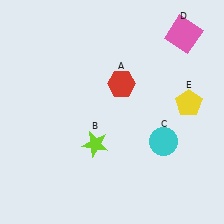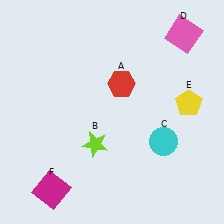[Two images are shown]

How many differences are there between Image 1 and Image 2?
There is 1 difference between the two images.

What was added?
A magenta square (F) was added in Image 2.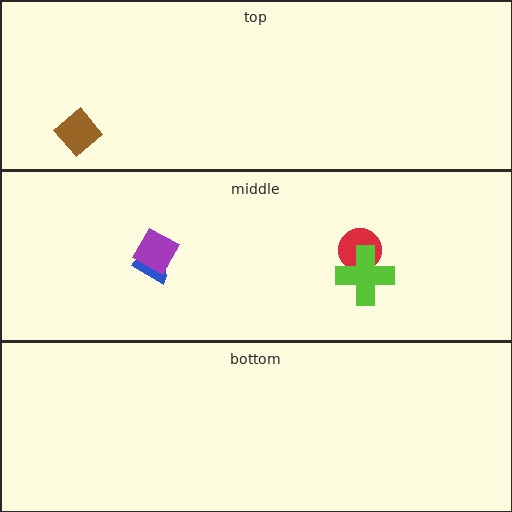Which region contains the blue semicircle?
The middle region.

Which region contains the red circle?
The middle region.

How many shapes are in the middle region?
4.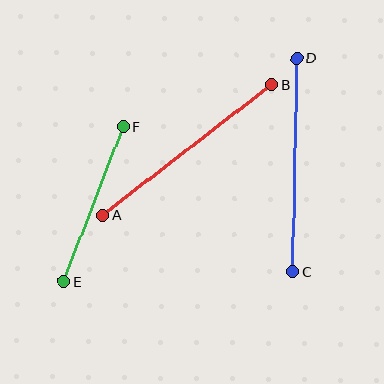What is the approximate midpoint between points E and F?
The midpoint is at approximately (93, 204) pixels.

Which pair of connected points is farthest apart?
Points A and B are farthest apart.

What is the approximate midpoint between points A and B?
The midpoint is at approximately (187, 150) pixels.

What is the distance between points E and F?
The distance is approximately 166 pixels.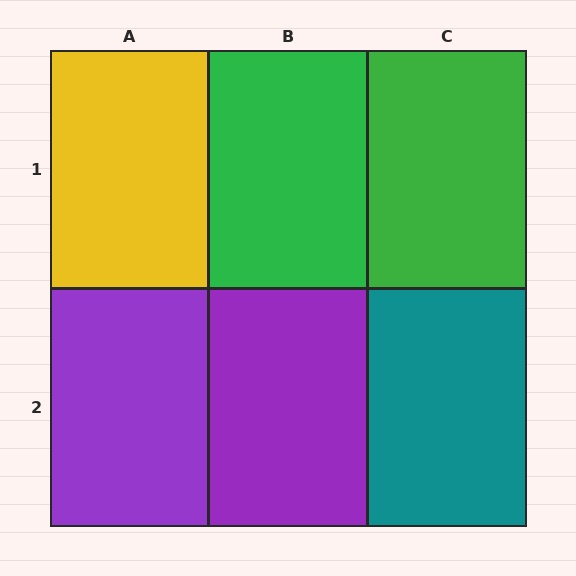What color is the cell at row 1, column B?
Green.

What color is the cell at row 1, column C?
Green.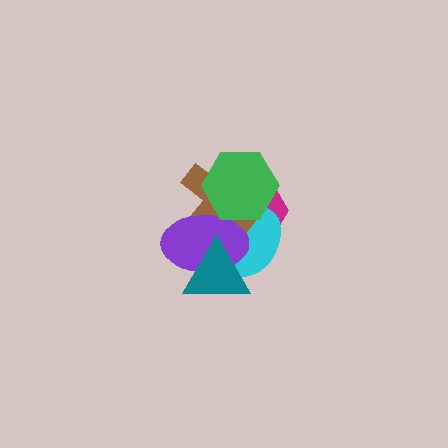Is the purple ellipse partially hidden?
Yes, it is partially covered by another shape.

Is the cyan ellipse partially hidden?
Yes, it is partially covered by another shape.